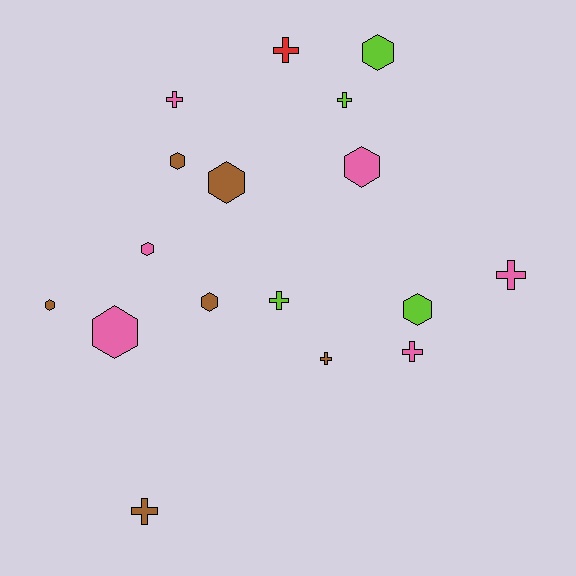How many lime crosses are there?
There are 2 lime crosses.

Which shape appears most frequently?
Hexagon, with 9 objects.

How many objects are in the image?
There are 17 objects.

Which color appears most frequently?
Pink, with 6 objects.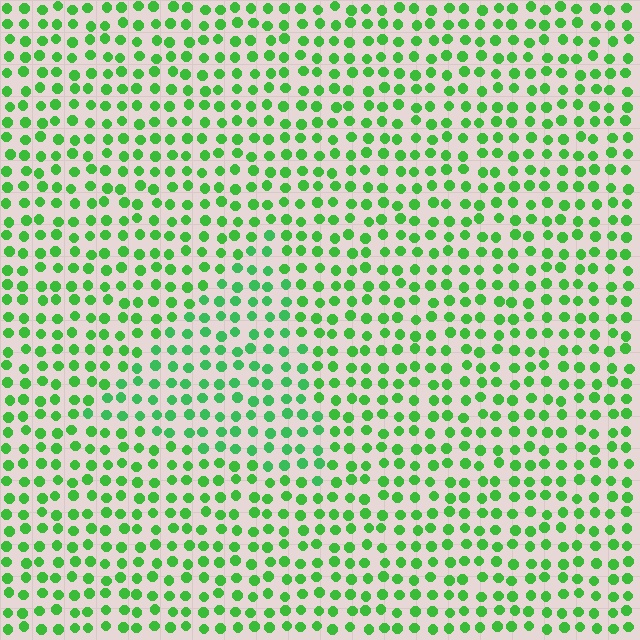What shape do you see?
I see a triangle.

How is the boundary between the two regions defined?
The boundary is defined purely by a slight shift in hue (about 16 degrees). Spacing, size, and orientation are identical on both sides.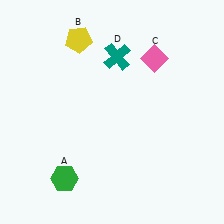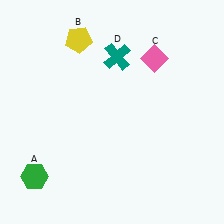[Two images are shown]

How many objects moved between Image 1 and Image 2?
1 object moved between the two images.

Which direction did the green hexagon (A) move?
The green hexagon (A) moved left.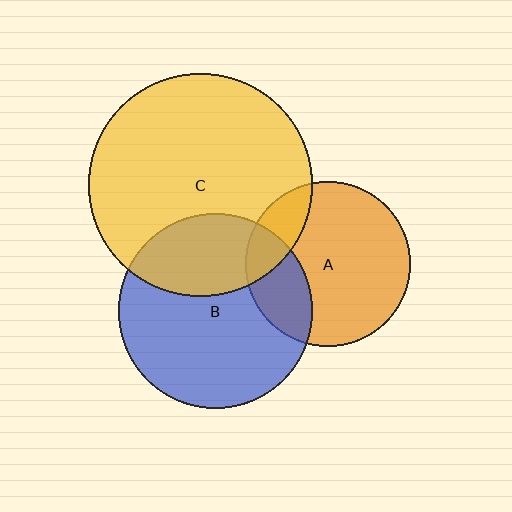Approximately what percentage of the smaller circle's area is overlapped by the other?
Approximately 25%.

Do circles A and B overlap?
Yes.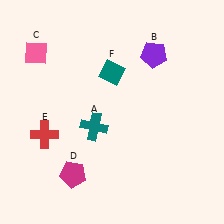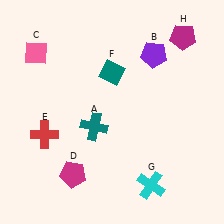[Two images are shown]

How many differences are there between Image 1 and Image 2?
There are 2 differences between the two images.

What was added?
A cyan cross (G), a magenta pentagon (H) were added in Image 2.